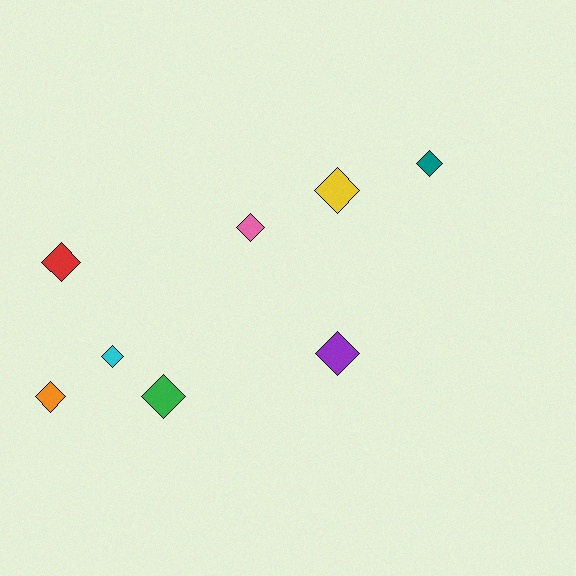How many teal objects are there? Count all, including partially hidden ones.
There is 1 teal object.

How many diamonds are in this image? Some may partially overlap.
There are 8 diamonds.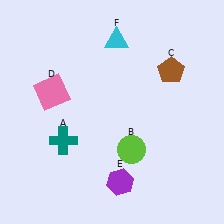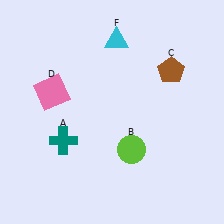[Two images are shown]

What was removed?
The purple hexagon (E) was removed in Image 2.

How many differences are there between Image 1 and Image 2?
There is 1 difference between the two images.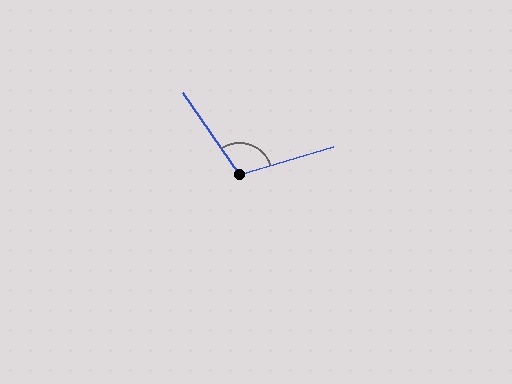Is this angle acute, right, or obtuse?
It is obtuse.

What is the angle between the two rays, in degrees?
Approximately 108 degrees.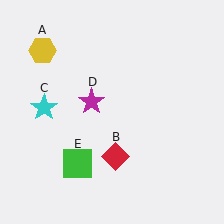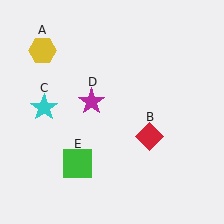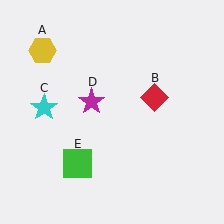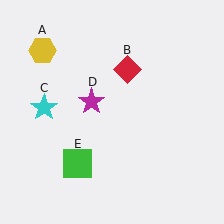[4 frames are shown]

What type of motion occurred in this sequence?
The red diamond (object B) rotated counterclockwise around the center of the scene.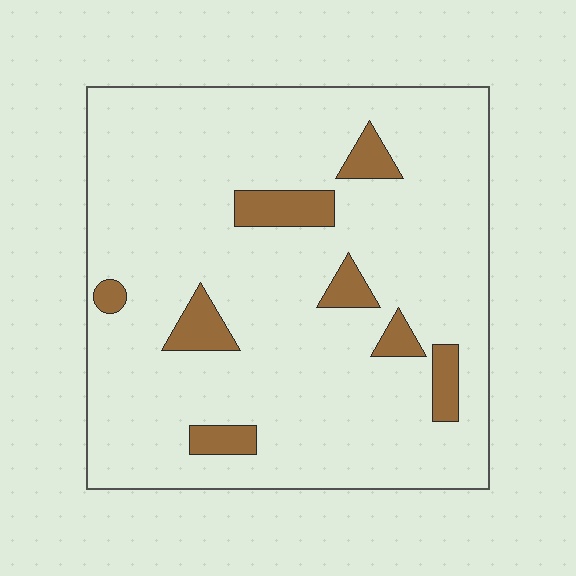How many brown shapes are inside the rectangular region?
8.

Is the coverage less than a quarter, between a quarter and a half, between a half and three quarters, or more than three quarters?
Less than a quarter.